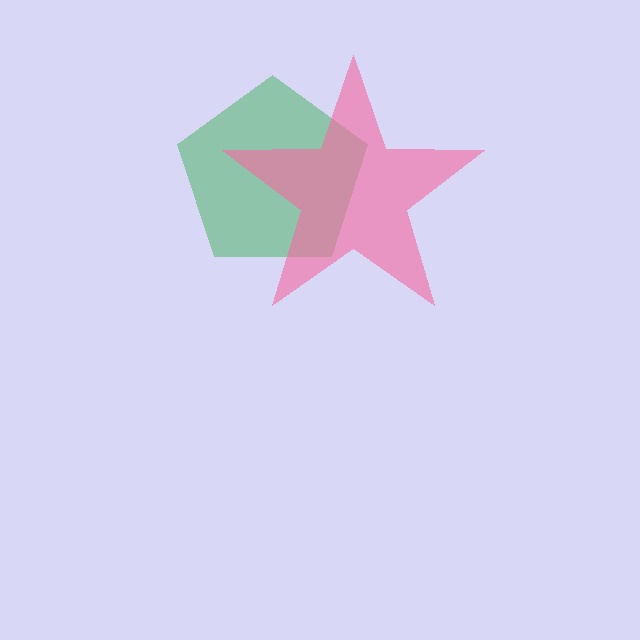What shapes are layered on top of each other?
The layered shapes are: a green pentagon, a pink star.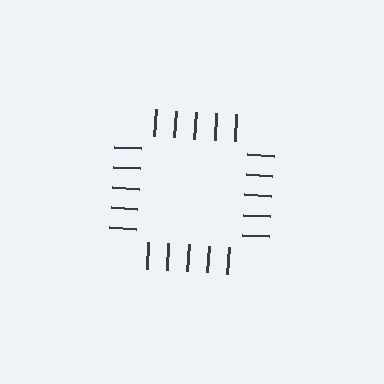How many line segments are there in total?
20 — 5 along each of the 4 edges.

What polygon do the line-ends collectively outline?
An illusory square — the line segments terminate on its edges but no continuous stroke is drawn.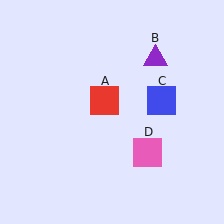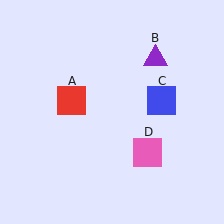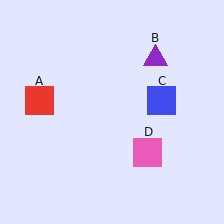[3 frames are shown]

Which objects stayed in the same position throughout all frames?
Purple triangle (object B) and blue square (object C) and pink square (object D) remained stationary.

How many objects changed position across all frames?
1 object changed position: red square (object A).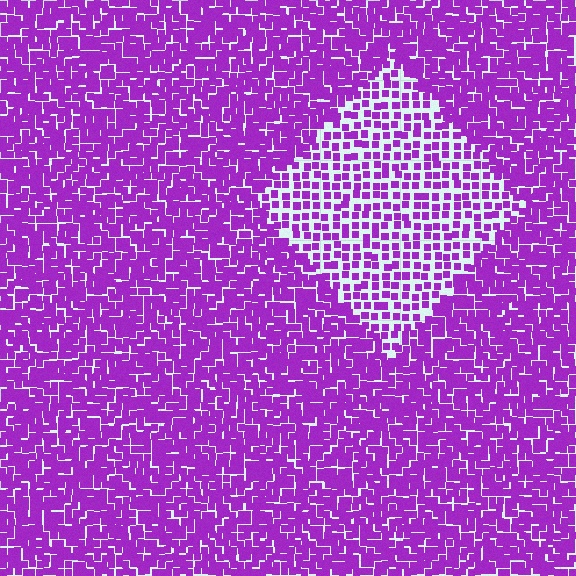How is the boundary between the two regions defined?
The boundary is defined by a change in element density (approximately 1.9x ratio). All elements are the same color, size, and shape.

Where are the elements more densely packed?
The elements are more densely packed outside the diamond boundary.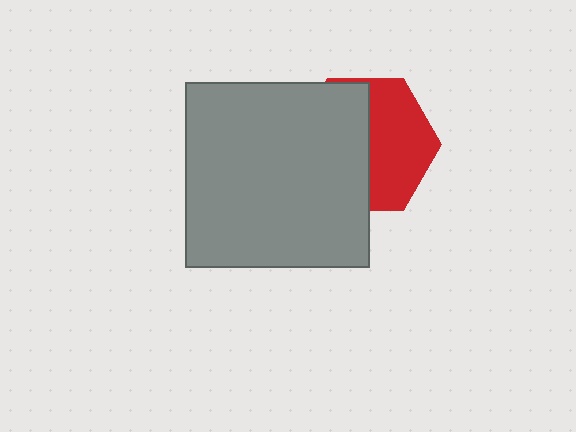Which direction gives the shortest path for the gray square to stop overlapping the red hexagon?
Moving left gives the shortest separation.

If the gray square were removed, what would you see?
You would see the complete red hexagon.